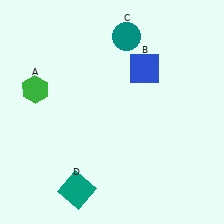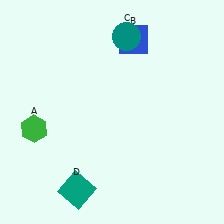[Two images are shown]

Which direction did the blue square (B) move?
The blue square (B) moved up.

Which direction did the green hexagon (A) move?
The green hexagon (A) moved down.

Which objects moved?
The objects that moved are: the green hexagon (A), the blue square (B).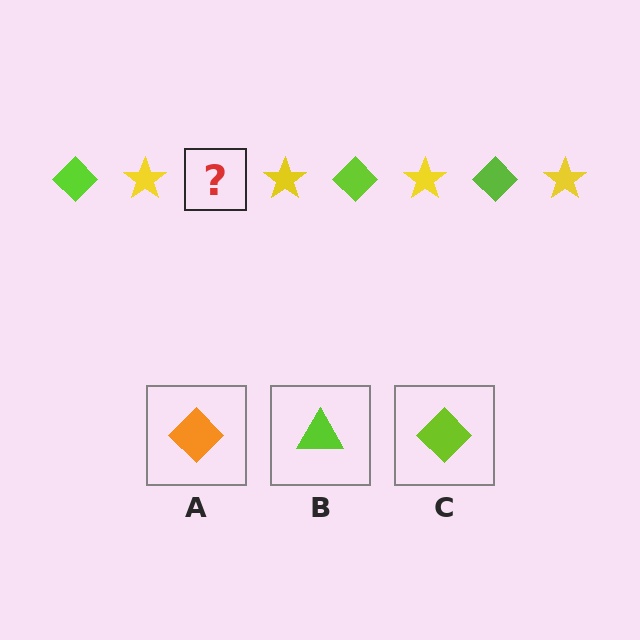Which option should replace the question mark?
Option C.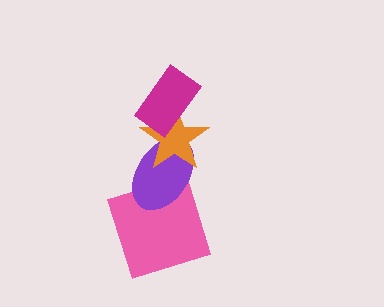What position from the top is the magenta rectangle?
The magenta rectangle is 1st from the top.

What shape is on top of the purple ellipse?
The orange star is on top of the purple ellipse.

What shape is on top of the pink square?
The purple ellipse is on top of the pink square.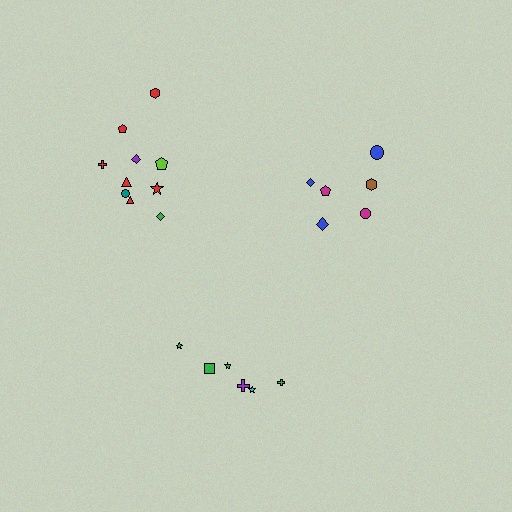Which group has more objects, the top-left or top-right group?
The top-left group.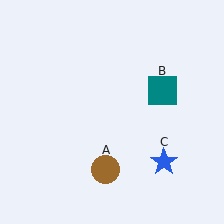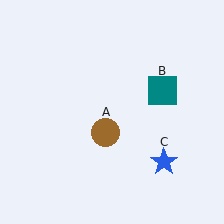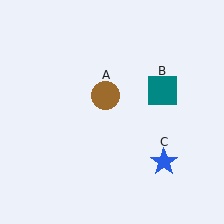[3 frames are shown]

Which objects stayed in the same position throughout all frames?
Teal square (object B) and blue star (object C) remained stationary.